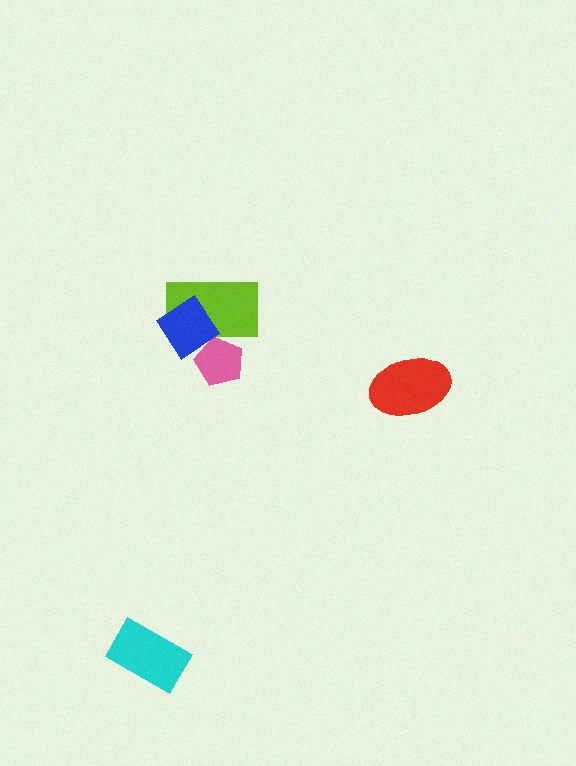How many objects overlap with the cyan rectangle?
0 objects overlap with the cyan rectangle.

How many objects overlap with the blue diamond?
2 objects overlap with the blue diamond.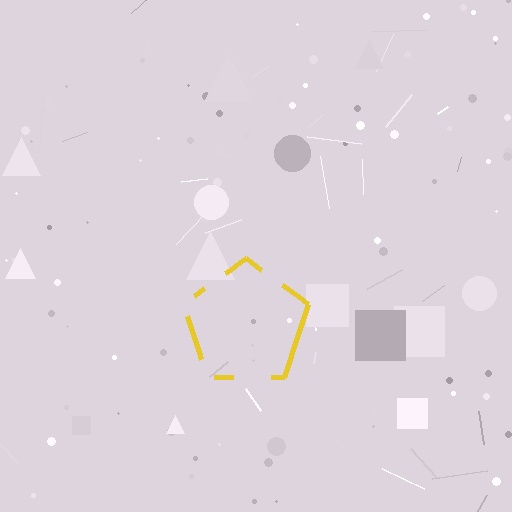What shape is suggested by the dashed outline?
The dashed outline suggests a pentagon.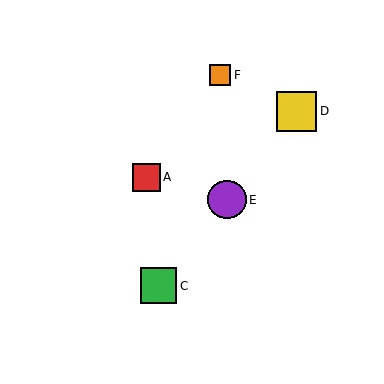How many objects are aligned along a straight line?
4 objects (B, C, D, E) are aligned along a straight line.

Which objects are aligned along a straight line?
Objects B, C, D, E are aligned along a straight line.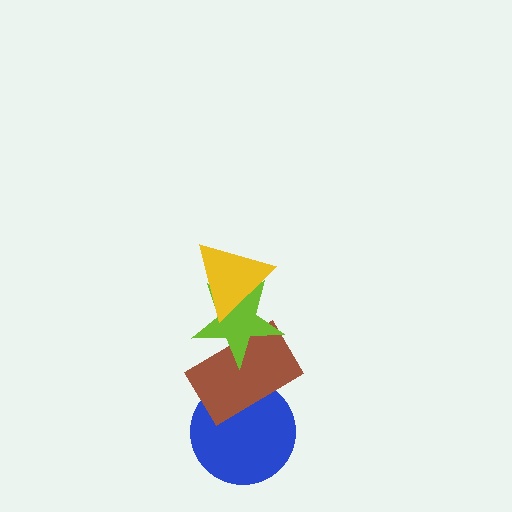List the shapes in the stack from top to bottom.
From top to bottom: the yellow triangle, the lime star, the brown rectangle, the blue circle.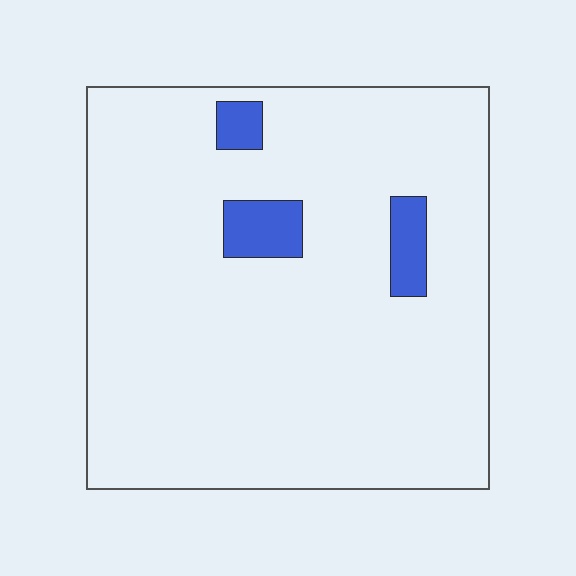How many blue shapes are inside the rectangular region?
3.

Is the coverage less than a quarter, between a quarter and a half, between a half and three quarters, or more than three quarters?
Less than a quarter.